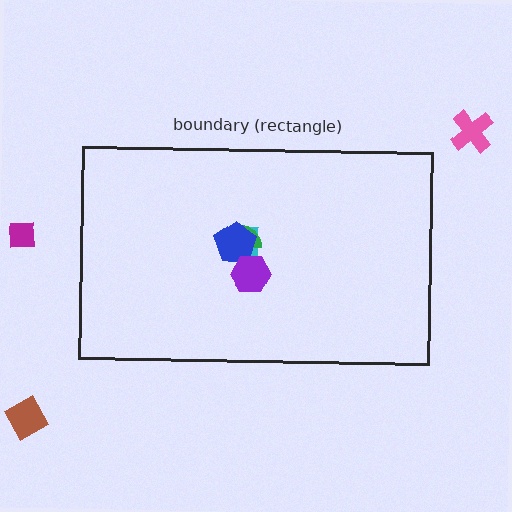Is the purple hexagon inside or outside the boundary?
Inside.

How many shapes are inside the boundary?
4 inside, 3 outside.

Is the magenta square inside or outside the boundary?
Outside.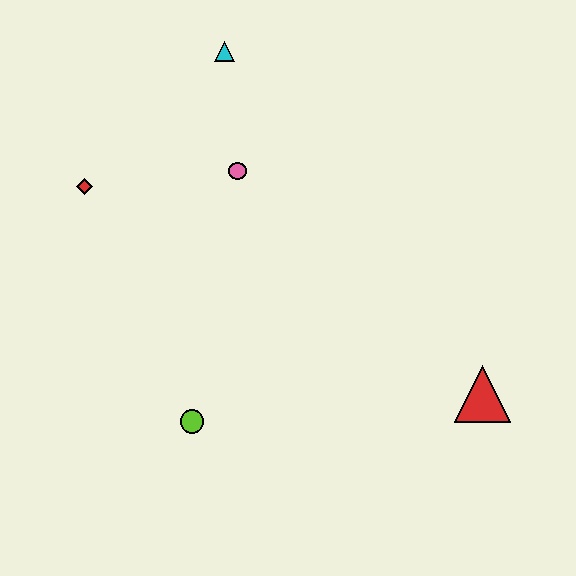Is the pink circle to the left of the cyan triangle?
No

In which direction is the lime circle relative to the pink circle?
The lime circle is below the pink circle.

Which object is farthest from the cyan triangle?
The red triangle is farthest from the cyan triangle.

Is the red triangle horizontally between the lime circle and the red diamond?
No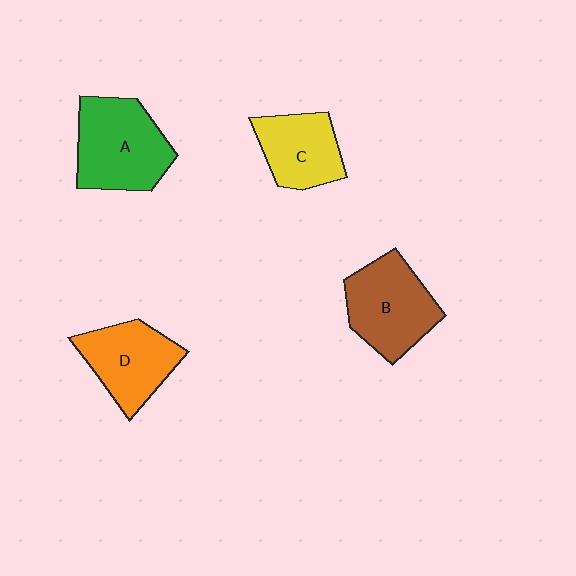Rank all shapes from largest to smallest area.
From largest to smallest: A (green), B (brown), D (orange), C (yellow).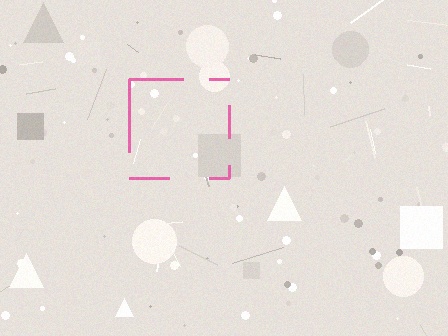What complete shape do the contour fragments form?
The contour fragments form a square.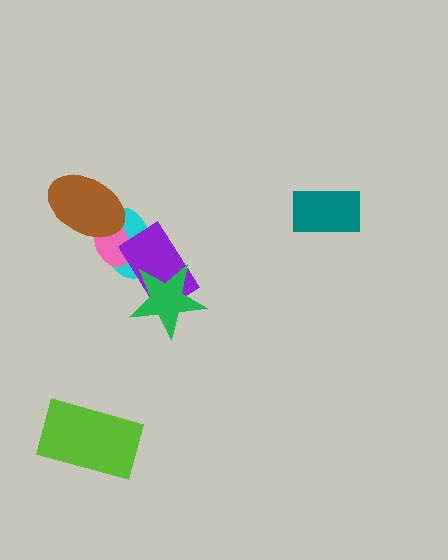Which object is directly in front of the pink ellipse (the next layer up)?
The purple rectangle is directly in front of the pink ellipse.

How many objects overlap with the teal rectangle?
0 objects overlap with the teal rectangle.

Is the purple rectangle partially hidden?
Yes, it is partially covered by another shape.